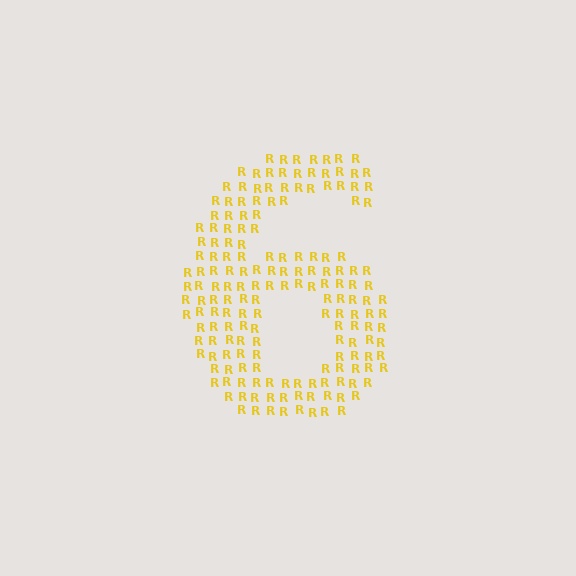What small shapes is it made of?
It is made of small letter R's.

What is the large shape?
The large shape is the digit 6.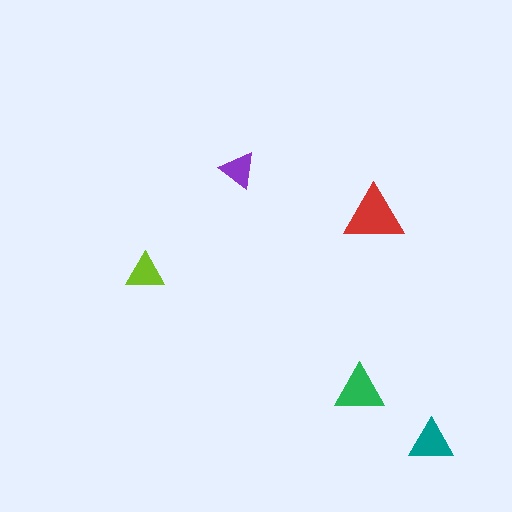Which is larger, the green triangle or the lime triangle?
The green one.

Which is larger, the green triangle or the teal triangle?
The green one.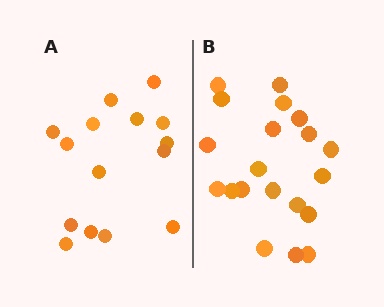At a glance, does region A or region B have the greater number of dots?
Region B (the right region) has more dots.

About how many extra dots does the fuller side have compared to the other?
Region B has about 5 more dots than region A.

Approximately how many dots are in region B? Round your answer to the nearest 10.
About 20 dots.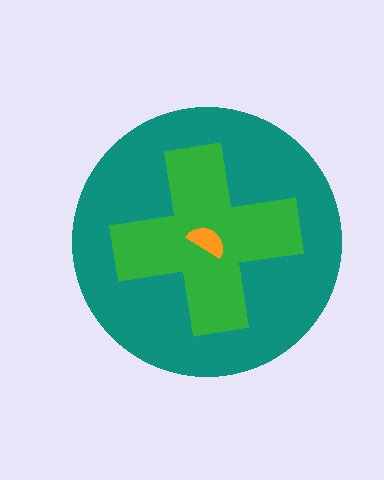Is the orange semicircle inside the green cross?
Yes.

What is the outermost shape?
The teal circle.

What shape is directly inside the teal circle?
The green cross.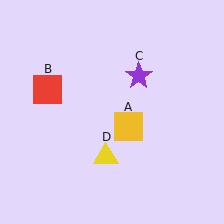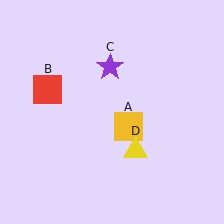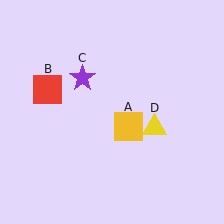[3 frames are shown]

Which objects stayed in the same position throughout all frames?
Yellow square (object A) and red square (object B) remained stationary.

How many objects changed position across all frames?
2 objects changed position: purple star (object C), yellow triangle (object D).